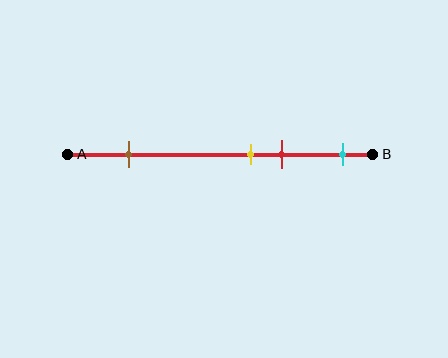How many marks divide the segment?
There are 4 marks dividing the segment.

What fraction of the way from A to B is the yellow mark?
The yellow mark is approximately 60% (0.6) of the way from A to B.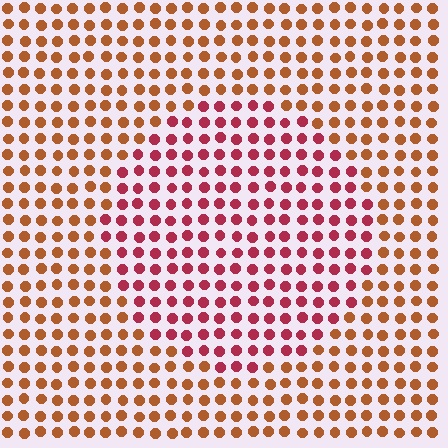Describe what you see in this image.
The image is filled with small brown elements in a uniform arrangement. A circle-shaped region is visible where the elements are tinted to a slightly different hue, forming a subtle color boundary.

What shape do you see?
I see a circle.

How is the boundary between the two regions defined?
The boundary is defined purely by a slight shift in hue (about 38 degrees). Spacing, size, and orientation are identical on both sides.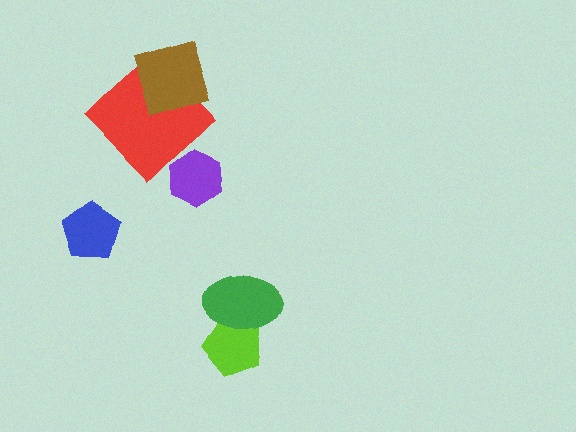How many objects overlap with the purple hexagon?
0 objects overlap with the purple hexagon.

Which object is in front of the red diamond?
The brown diamond is in front of the red diamond.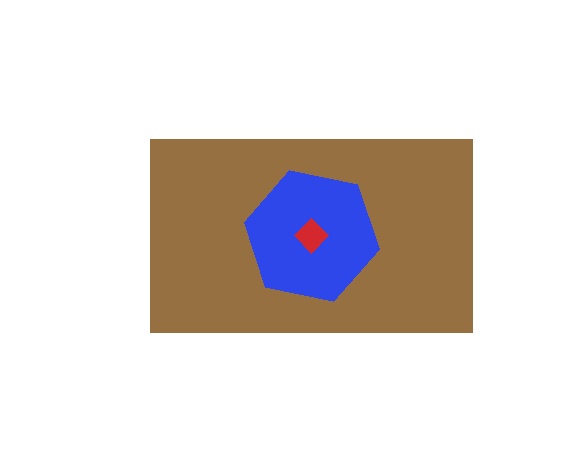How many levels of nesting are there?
3.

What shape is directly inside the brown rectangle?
The blue hexagon.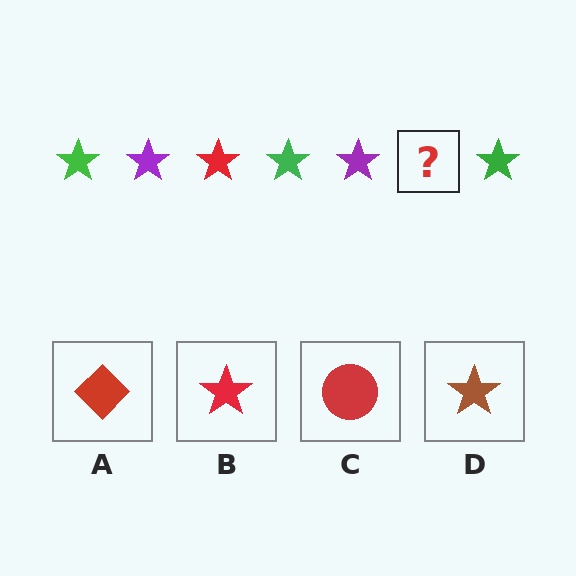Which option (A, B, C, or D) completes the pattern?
B.